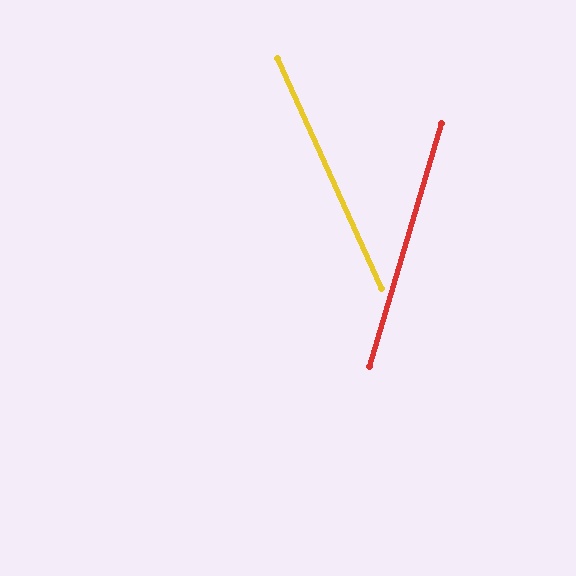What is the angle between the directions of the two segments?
Approximately 41 degrees.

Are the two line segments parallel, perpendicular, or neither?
Neither parallel nor perpendicular — they differ by about 41°.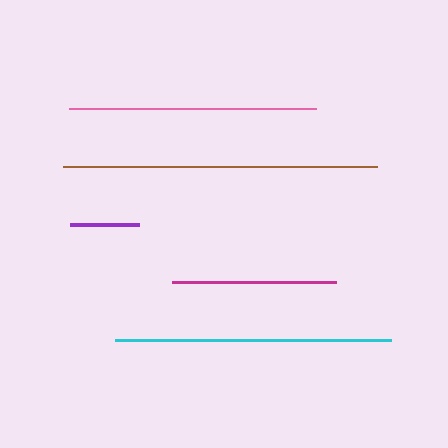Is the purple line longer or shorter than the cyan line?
The cyan line is longer than the purple line.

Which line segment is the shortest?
The purple line is the shortest at approximately 69 pixels.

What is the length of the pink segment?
The pink segment is approximately 247 pixels long.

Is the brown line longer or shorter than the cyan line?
The brown line is longer than the cyan line.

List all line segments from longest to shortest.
From longest to shortest: brown, cyan, pink, magenta, purple.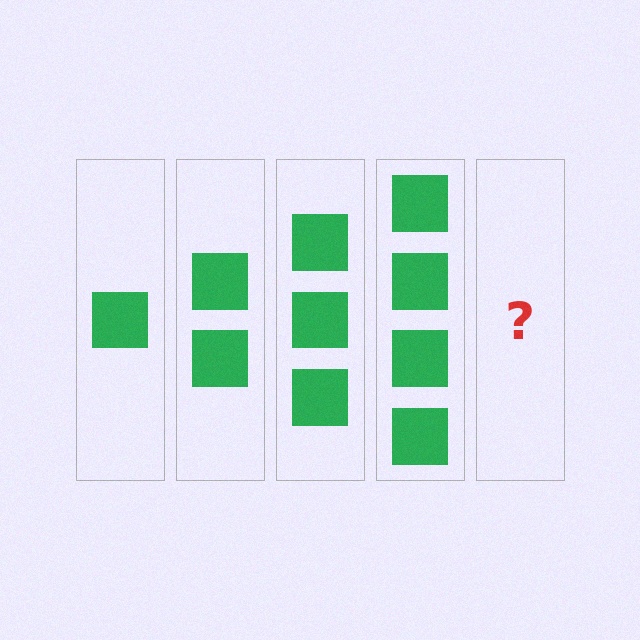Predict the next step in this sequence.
The next step is 5 squares.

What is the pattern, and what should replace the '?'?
The pattern is that each step adds one more square. The '?' should be 5 squares.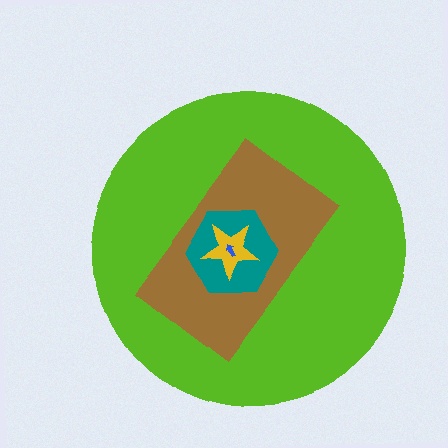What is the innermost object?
The blue arrow.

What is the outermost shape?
The lime circle.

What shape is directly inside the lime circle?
The brown rectangle.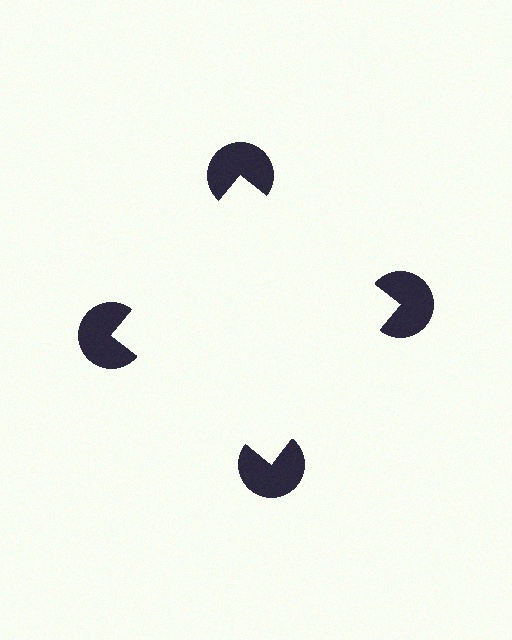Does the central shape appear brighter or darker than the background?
It typically appears slightly brighter than the background, even though no actual brightness change is drawn.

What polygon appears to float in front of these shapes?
An illusory square — its edges are inferred from the aligned wedge cuts in the pac-man discs, not physically drawn.